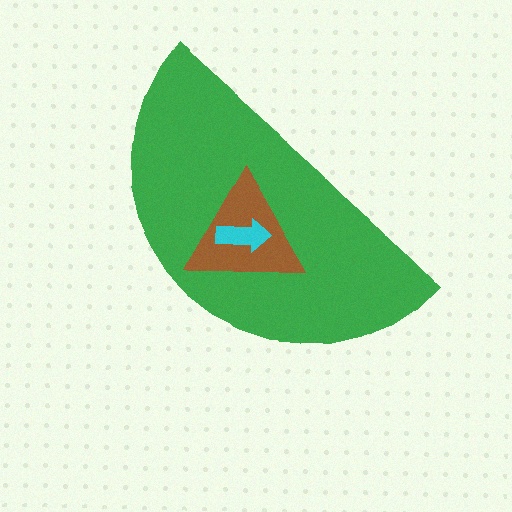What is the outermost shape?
The green semicircle.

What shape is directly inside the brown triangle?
The cyan arrow.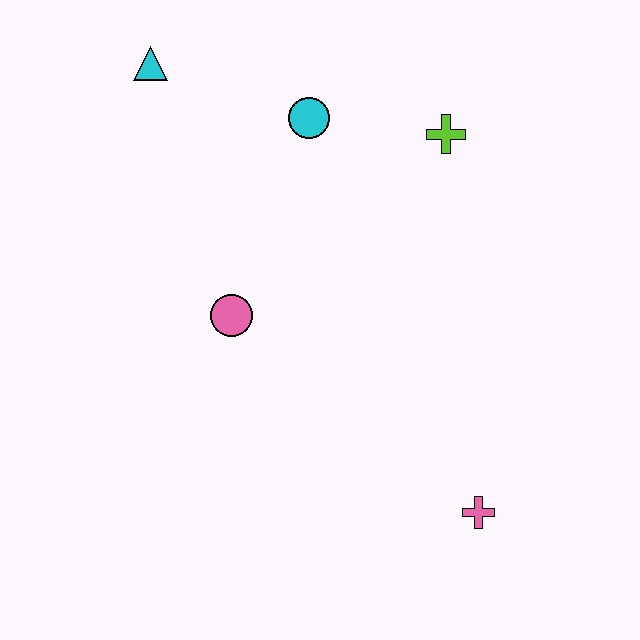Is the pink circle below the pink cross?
No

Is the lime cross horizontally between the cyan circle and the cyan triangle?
No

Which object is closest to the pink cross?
The pink circle is closest to the pink cross.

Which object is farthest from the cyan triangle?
The pink cross is farthest from the cyan triangle.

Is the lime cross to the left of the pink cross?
Yes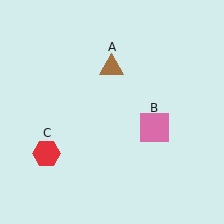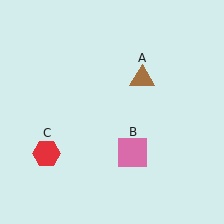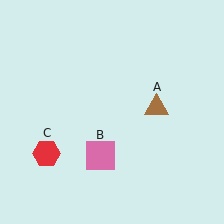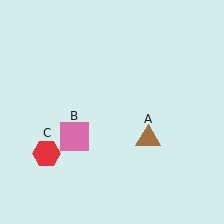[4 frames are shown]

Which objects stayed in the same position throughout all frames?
Red hexagon (object C) remained stationary.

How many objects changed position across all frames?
2 objects changed position: brown triangle (object A), pink square (object B).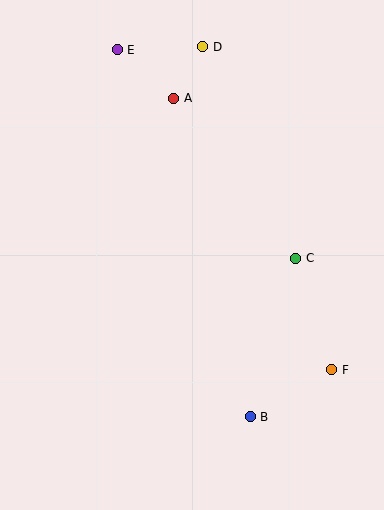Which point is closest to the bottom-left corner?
Point B is closest to the bottom-left corner.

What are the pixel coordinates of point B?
Point B is at (250, 417).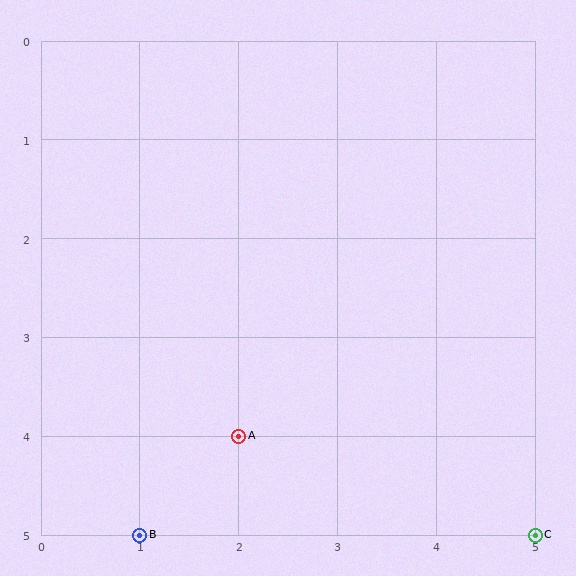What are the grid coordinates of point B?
Point B is at grid coordinates (1, 5).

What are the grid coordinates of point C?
Point C is at grid coordinates (5, 5).